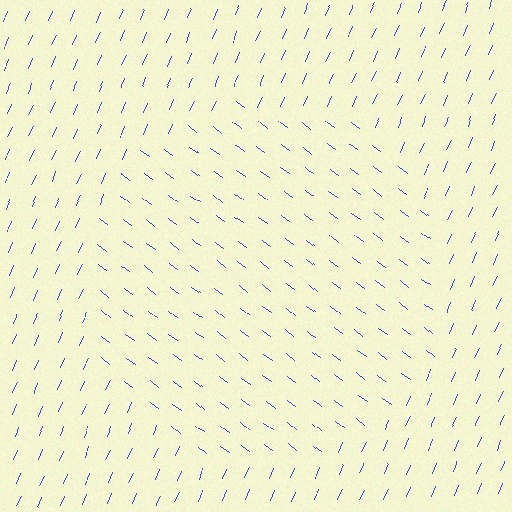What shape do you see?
I see a circle.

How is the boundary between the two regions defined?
The boundary is defined purely by a change in line orientation (approximately 77 degrees difference). All lines are the same color and thickness.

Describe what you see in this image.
The image is filled with small blue line segments. A circle region in the image has lines oriented differently from the surrounding lines, creating a visible texture boundary.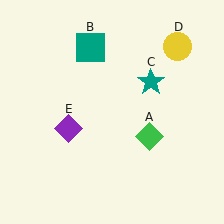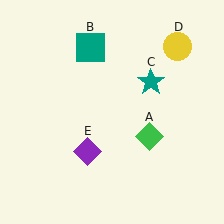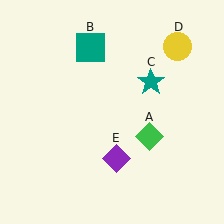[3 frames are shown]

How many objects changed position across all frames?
1 object changed position: purple diamond (object E).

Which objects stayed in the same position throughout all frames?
Green diamond (object A) and teal square (object B) and teal star (object C) and yellow circle (object D) remained stationary.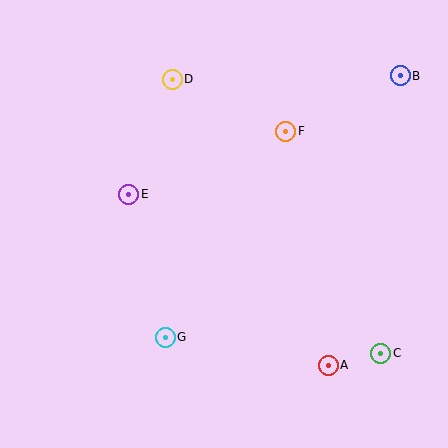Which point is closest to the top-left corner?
Point D is closest to the top-left corner.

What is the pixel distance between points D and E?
The distance between D and E is 123 pixels.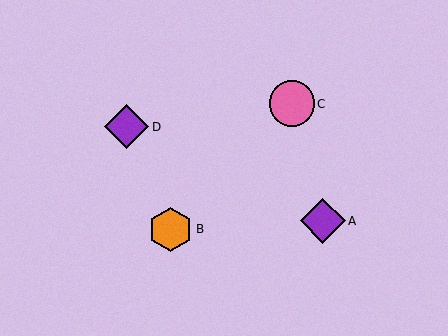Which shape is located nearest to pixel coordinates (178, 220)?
The orange hexagon (labeled B) at (171, 229) is nearest to that location.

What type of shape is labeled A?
Shape A is a purple diamond.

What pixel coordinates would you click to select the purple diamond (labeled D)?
Click at (126, 127) to select the purple diamond D.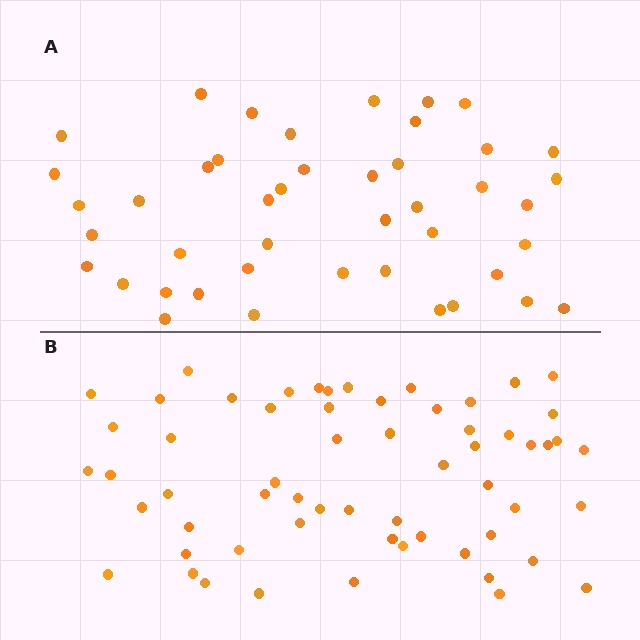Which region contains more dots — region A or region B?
Region B (the bottom region) has more dots.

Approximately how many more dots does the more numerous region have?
Region B has approximately 15 more dots than region A.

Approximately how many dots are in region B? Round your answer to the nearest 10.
About 60 dots.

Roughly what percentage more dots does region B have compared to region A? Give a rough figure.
About 35% more.